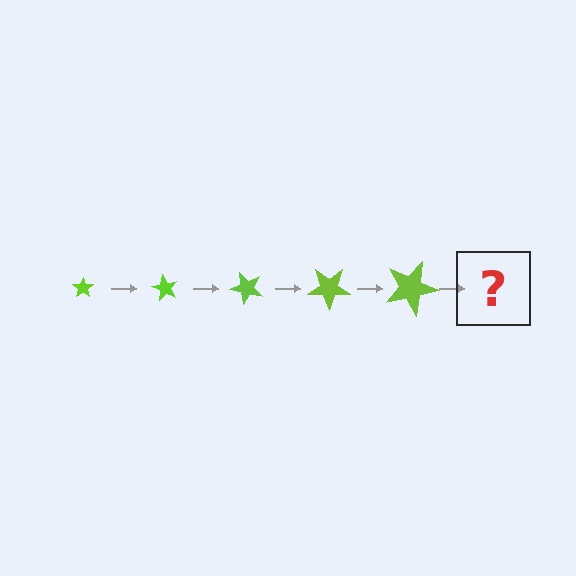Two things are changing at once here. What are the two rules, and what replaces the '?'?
The two rules are that the star grows larger each step and it rotates 60 degrees each step. The '?' should be a star, larger than the previous one and rotated 300 degrees from the start.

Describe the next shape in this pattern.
It should be a star, larger than the previous one and rotated 300 degrees from the start.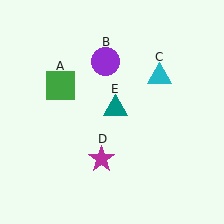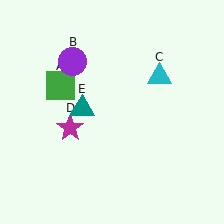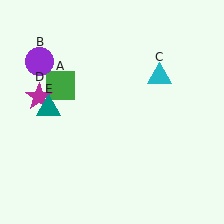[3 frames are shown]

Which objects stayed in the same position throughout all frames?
Green square (object A) and cyan triangle (object C) remained stationary.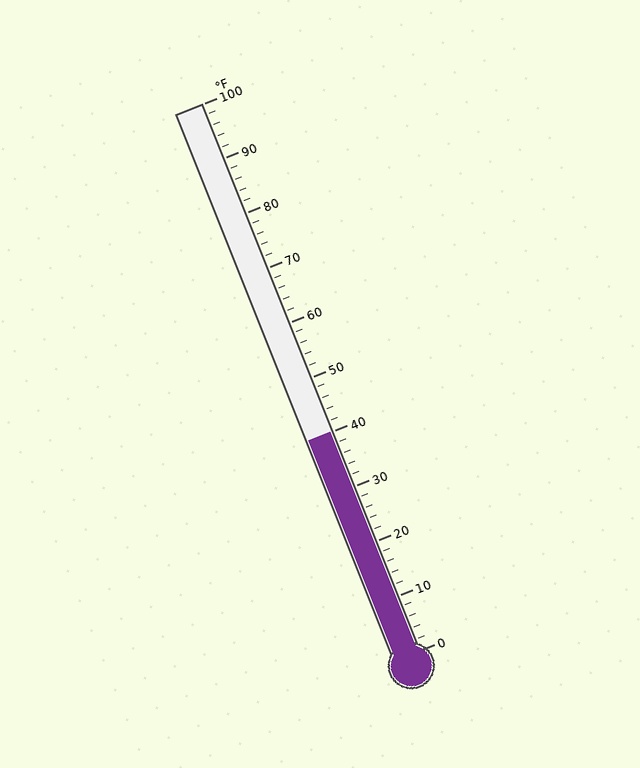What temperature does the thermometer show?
The thermometer shows approximately 40°F.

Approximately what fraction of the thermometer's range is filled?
The thermometer is filled to approximately 40% of its range.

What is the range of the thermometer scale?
The thermometer scale ranges from 0°F to 100°F.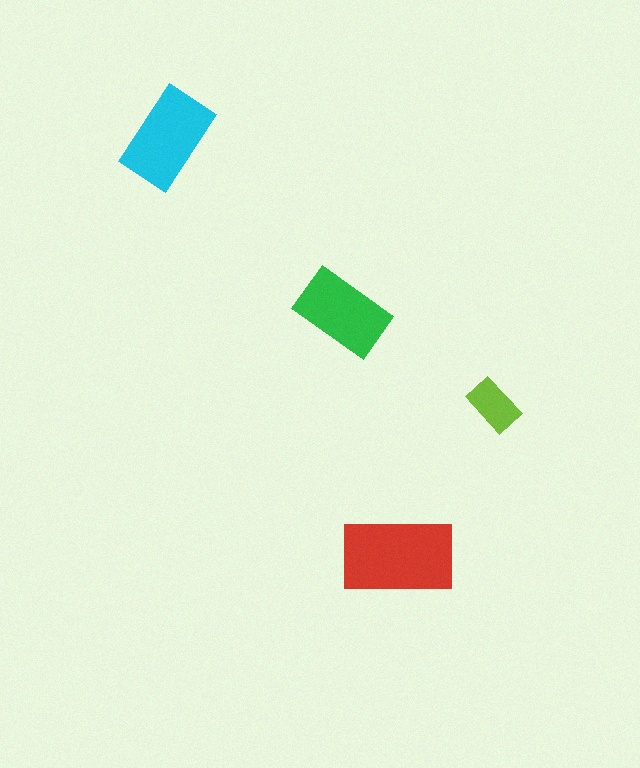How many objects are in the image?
There are 4 objects in the image.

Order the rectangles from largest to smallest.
the red one, the cyan one, the green one, the lime one.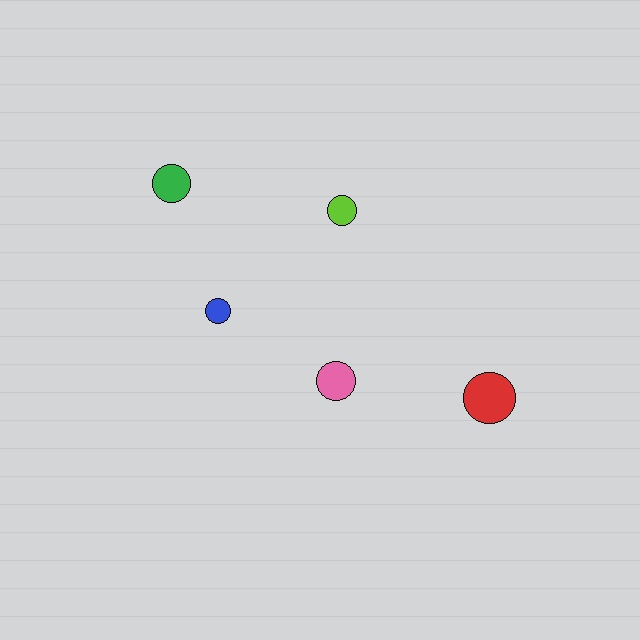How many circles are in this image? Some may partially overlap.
There are 5 circles.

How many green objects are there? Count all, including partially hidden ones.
There is 1 green object.